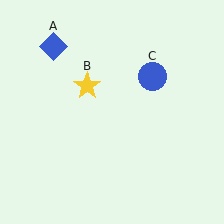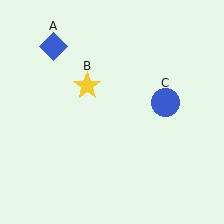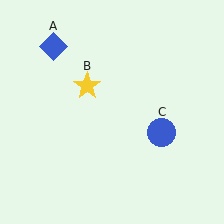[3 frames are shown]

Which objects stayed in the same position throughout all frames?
Blue diamond (object A) and yellow star (object B) remained stationary.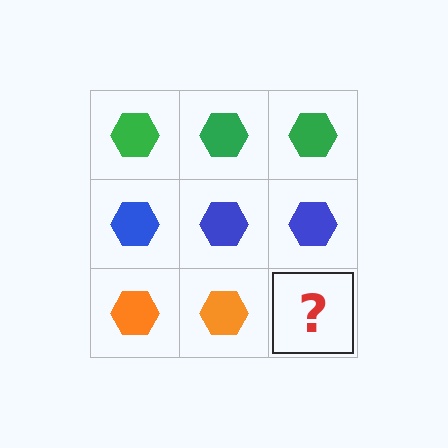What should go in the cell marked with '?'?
The missing cell should contain an orange hexagon.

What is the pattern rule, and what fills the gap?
The rule is that each row has a consistent color. The gap should be filled with an orange hexagon.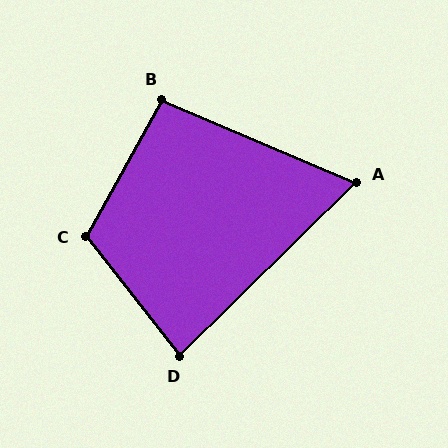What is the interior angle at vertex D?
Approximately 84 degrees (acute).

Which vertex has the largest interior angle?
C, at approximately 113 degrees.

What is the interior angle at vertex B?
Approximately 96 degrees (obtuse).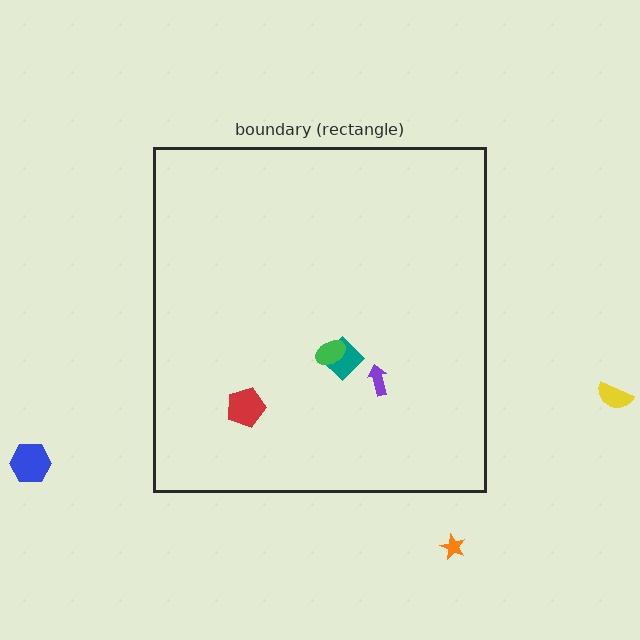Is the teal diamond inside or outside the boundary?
Inside.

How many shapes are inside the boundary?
4 inside, 3 outside.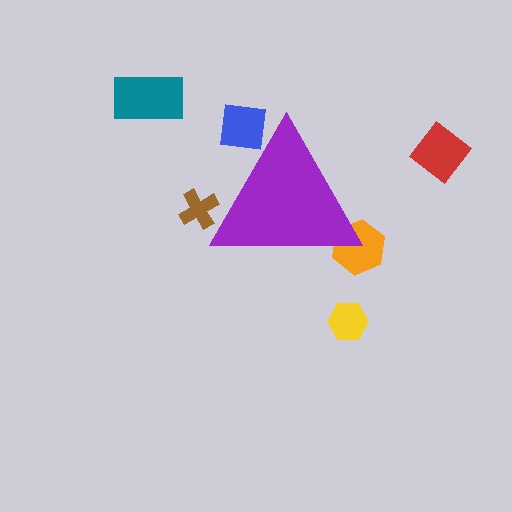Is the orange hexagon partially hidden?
Yes, the orange hexagon is partially hidden behind the purple triangle.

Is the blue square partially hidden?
Yes, the blue square is partially hidden behind the purple triangle.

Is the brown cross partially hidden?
Yes, the brown cross is partially hidden behind the purple triangle.